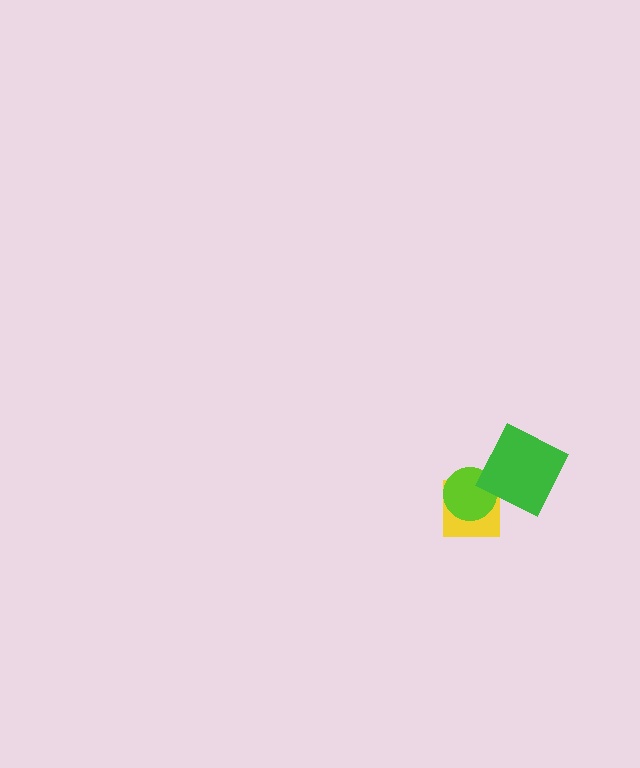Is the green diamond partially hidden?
No, no other shape covers it.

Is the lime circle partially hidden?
Yes, it is partially covered by another shape.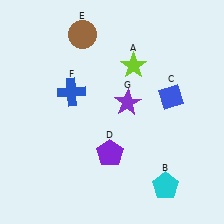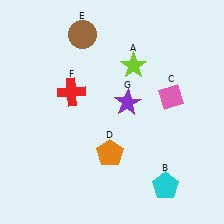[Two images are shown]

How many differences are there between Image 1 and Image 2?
There are 3 differences between the two images.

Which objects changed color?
C changed from blue to pink. D changed from purple to orange. F changed from blue to red.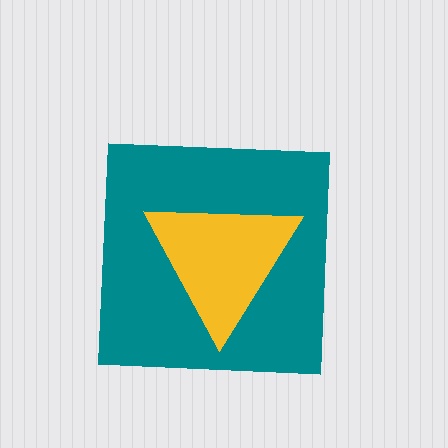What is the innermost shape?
The yellow triangle.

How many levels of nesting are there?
2.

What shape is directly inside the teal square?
The yellow triangle.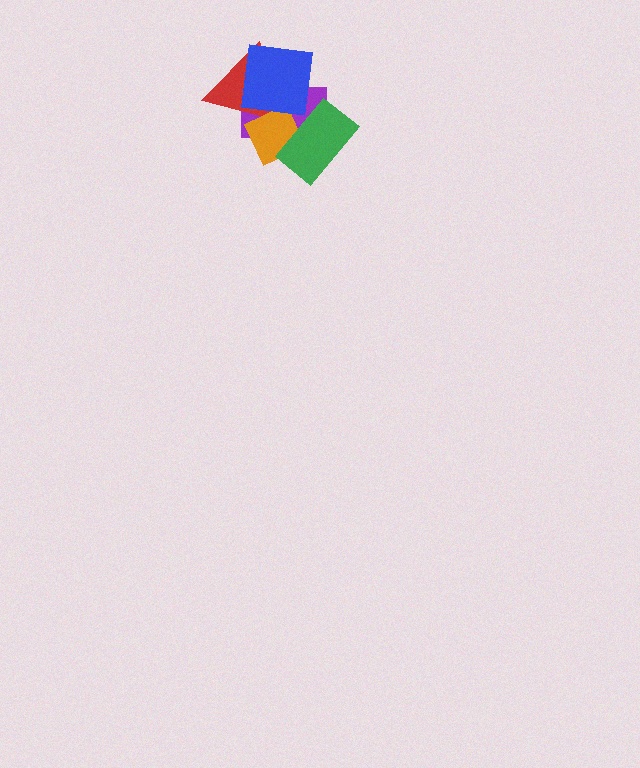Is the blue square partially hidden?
No, no other shape covers it.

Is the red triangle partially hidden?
Yes, it is partially covered by another shape.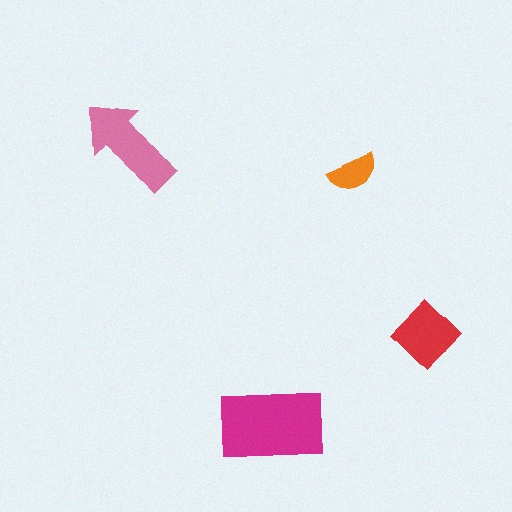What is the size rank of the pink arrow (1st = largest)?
2nd.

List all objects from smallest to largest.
The orange semicircle, the red diamond, the pink arrow, the magenta rectangle.